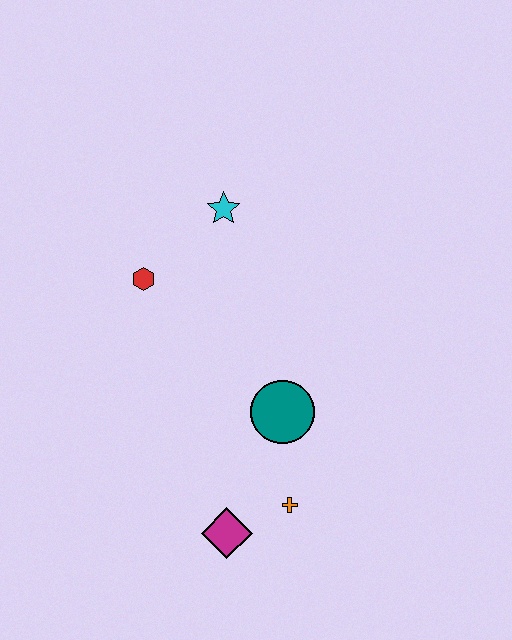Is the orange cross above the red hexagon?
No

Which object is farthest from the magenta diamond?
The cyan star is farthest from the magenta diamond.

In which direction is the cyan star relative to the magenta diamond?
The cyan star is above the magenta diamond.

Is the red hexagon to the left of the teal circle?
Yes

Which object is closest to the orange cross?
The magenta diamond is closest to the orange cross.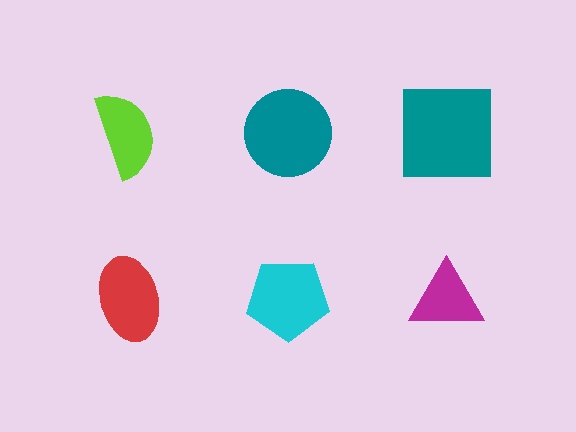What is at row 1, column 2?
A teal circle.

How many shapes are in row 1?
3 shapes.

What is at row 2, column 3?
A magenta triangle.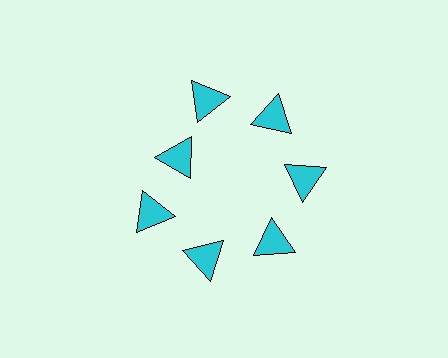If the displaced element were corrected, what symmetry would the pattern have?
It would have 7-fold rotational symmetry — the pattern would map onto itself every 51 degrees.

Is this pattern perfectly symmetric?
No. The 7 cyan triangles are arranged in a ring, but one element near the 10 o'clock position is pulled inward toward the center, breaking the 7-fold rotational symmetry.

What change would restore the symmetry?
The symmetry would be restored by moving it outward, back onto the ring so that all 7 triangles sit at equal angles and equal distance from the center.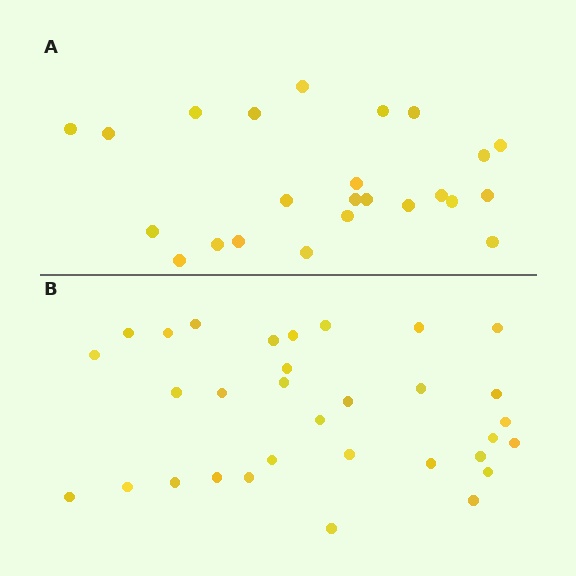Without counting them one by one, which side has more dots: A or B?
Region B (the bottom region) has more dots.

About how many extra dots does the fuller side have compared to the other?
Region B has roughly 8 or so more dots than region A.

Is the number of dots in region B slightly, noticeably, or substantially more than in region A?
Region B has noticeably more, but not dramatically so. The ratio is roughly 1.3 to 1.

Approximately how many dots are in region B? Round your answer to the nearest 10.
About 30 dots. (The exact count is 32, which rounds to 30.)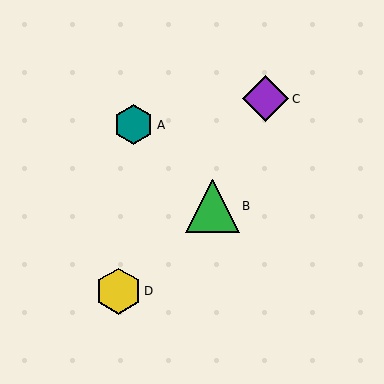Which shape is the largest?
The green triangle (labeled B) is the largest.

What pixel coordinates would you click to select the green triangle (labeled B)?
Click at (213, 206) to select the green triangle B.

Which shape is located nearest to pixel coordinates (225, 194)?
The green triangle (labeled B) at (213, 206) is nearest to that location.